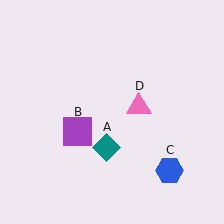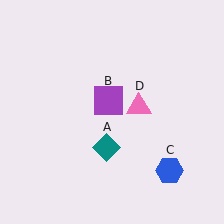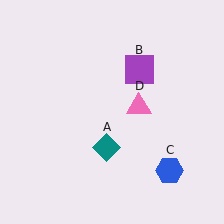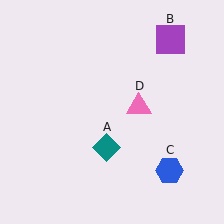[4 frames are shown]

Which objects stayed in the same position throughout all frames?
Teal diamond (object A) and blue hexagon (object C) and pink triangle (object D) remained stationary.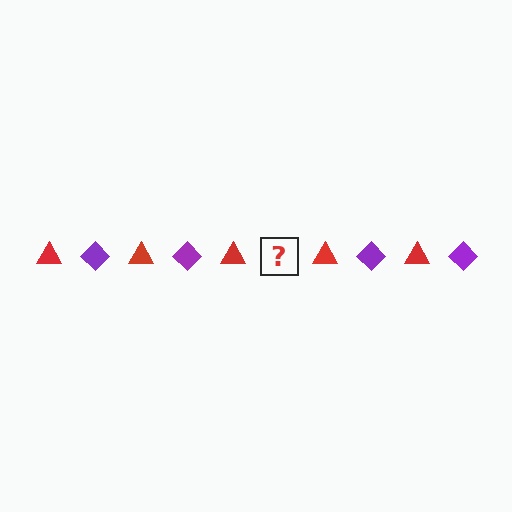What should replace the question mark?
The question mark should be replaced with a purple diamond.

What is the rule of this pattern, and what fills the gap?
The rule is that the pattern alternates between red triangle and purple diamond. The gap should be filled with a purple diamond.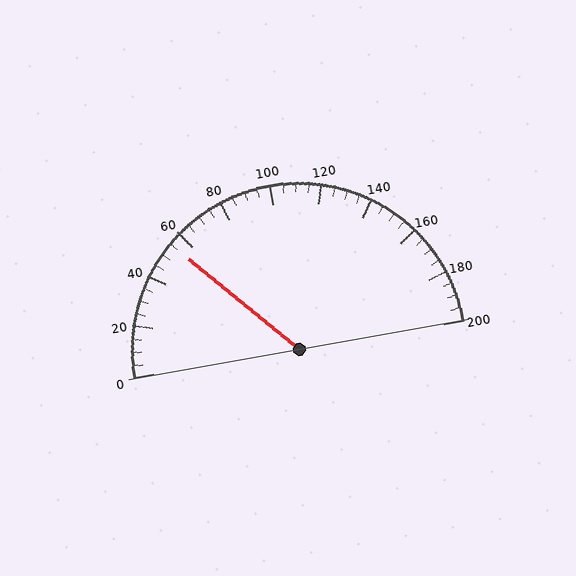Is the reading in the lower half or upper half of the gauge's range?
The reading is in the lower half of the range (0 to 200).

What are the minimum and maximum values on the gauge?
The gauge ranges from 0 to 200.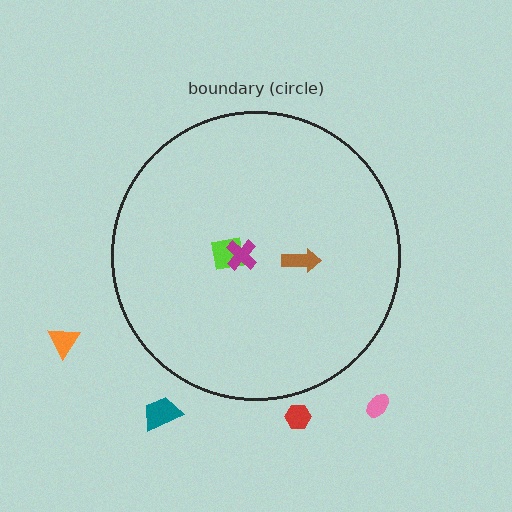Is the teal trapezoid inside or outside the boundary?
Outside.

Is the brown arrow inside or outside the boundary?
Inside.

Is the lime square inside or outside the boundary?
Inside.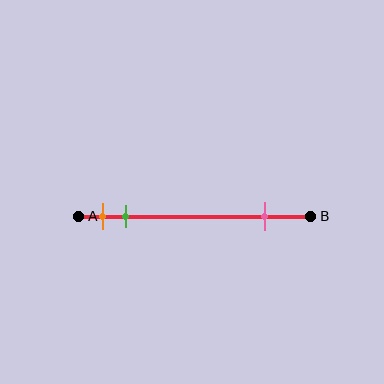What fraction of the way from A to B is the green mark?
The green mark is approximately 20% (0.2) of the way from A to B.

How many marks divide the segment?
There are 3 marks dividing the segment.